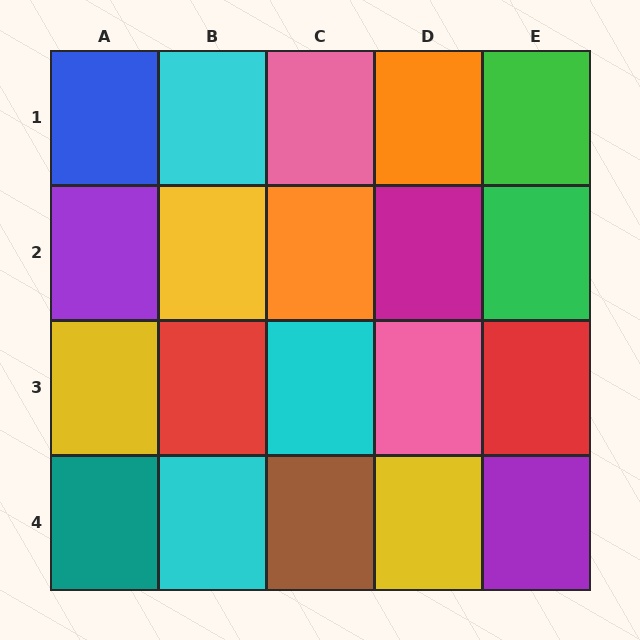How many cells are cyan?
3 cells are cyan.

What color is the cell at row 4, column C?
Brown.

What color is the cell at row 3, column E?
Red.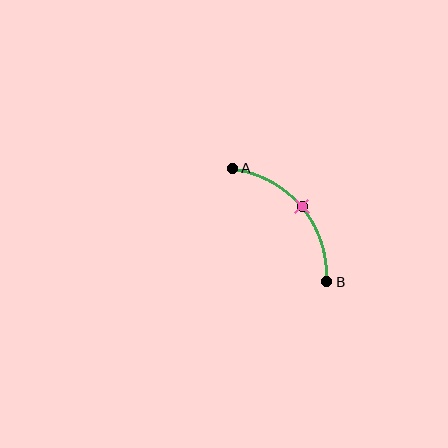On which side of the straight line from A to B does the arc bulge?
The arc bulges above and to the right of the straight line connecting A and B.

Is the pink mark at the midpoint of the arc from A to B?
Yes. The pink mark lies on the arc at equal arc-length from both A and B — it is the arc midpoint.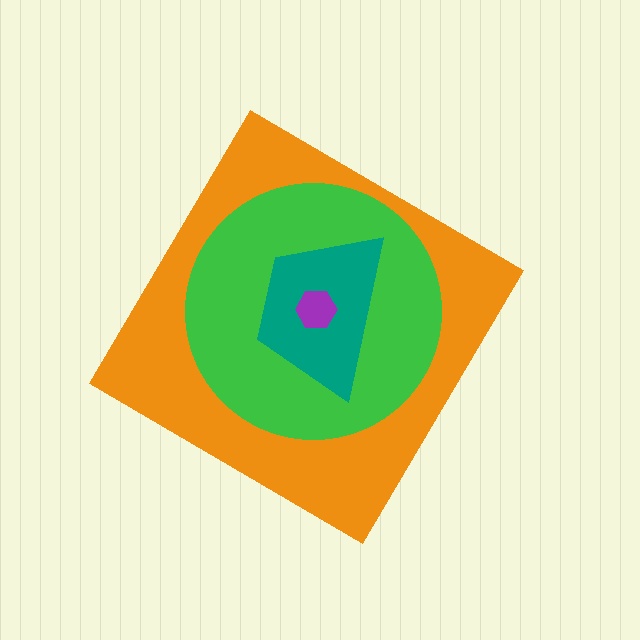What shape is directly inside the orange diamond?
The green circle.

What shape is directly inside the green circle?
The teal trapezoid.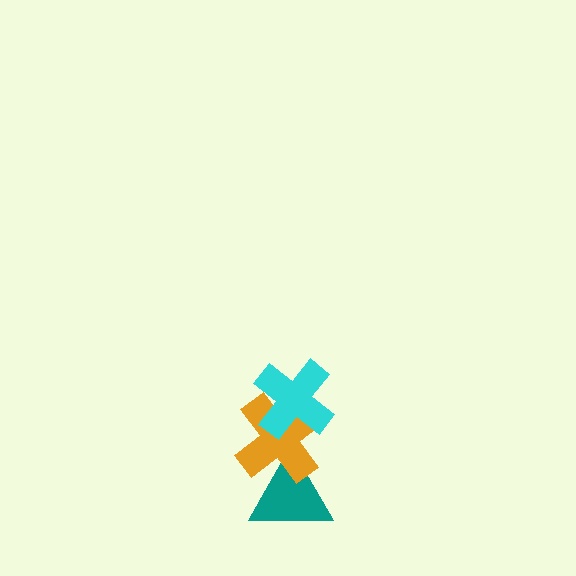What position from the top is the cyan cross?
The cyan cross is 1st from the top.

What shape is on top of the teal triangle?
The orange cross is on top of the teal triangle.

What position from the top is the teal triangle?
The teal triangle is 3rd from the top.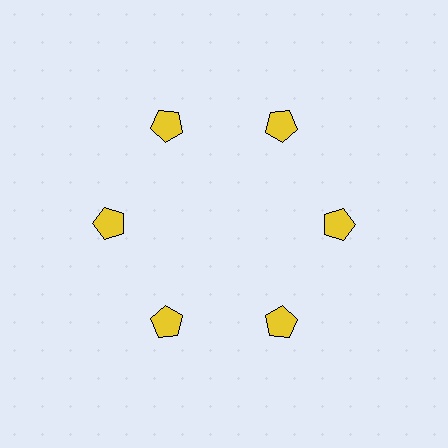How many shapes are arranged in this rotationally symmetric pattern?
There are 6 shapes, arranged in 6 groups of 1.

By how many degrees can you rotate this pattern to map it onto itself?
The pattern maps onto itself every 60 degrees of rotation.